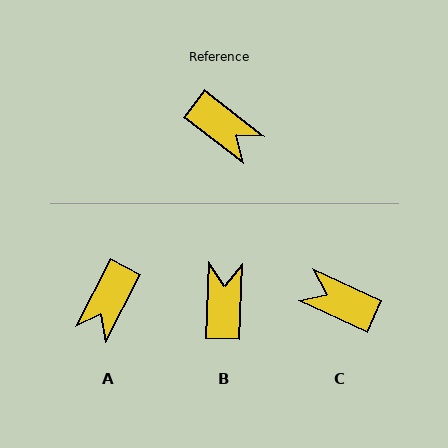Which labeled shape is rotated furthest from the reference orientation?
C, about 167 degrees away.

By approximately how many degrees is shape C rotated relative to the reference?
Approximately 167 degrees clockwise.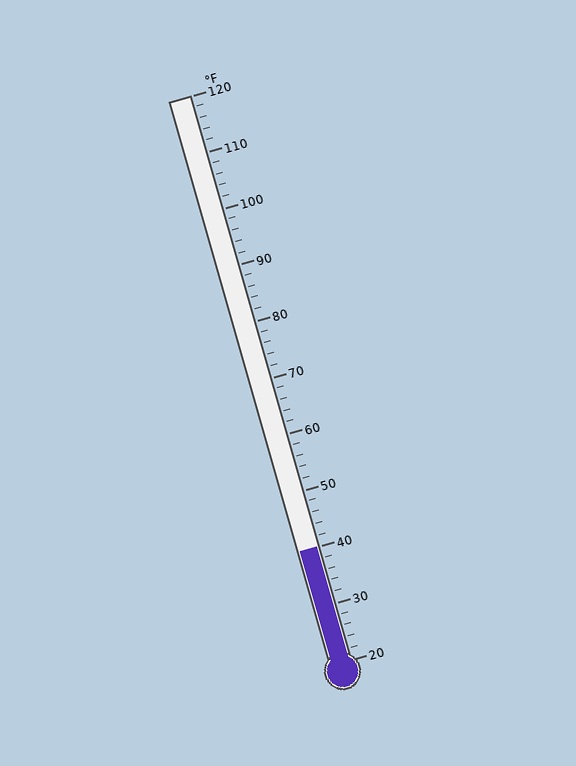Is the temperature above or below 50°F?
The temperature is below 50°F.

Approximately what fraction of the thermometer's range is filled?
The thermometer is filled to approximately 20% of its range.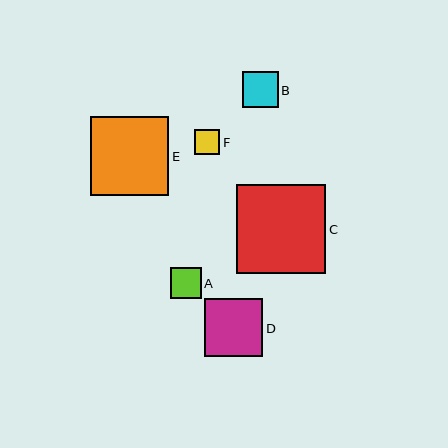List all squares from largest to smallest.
From largest to smallest: C, E, D, B, A, F.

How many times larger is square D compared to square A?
Square D is approximately 1.9 times the size of square A.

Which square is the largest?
Square C is the largest with a size of approximately 89 pixels.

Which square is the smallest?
Square F is the smallest with a size of approximately 25 pixels.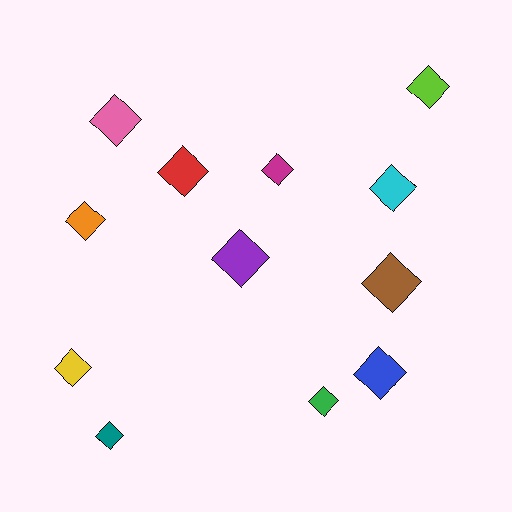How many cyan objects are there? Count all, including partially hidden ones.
There is 1 cyan object.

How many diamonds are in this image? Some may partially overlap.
There are 12 diamonds.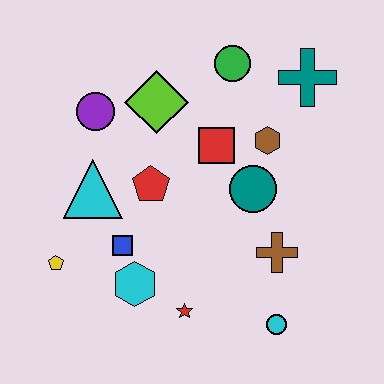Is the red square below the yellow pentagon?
No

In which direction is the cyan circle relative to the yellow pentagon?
The cyan circle is to the right of the yellow pentagon.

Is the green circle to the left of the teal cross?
Yes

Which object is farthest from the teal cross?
The yellow pentagon is farthest from the teal cross.